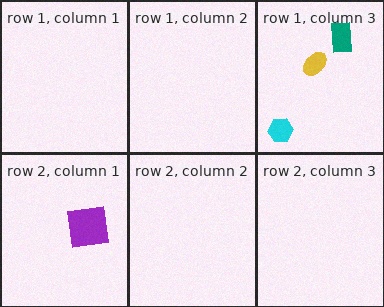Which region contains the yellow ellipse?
The row 1, column 3 region.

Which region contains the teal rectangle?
The row 1, column 3 region.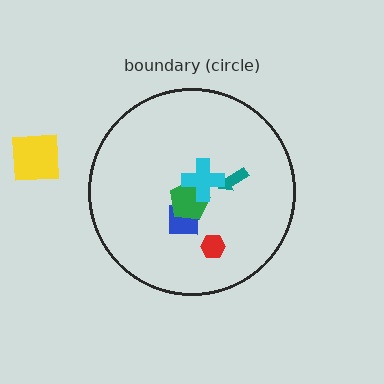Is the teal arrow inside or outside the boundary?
Inside.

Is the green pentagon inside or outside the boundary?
Inside.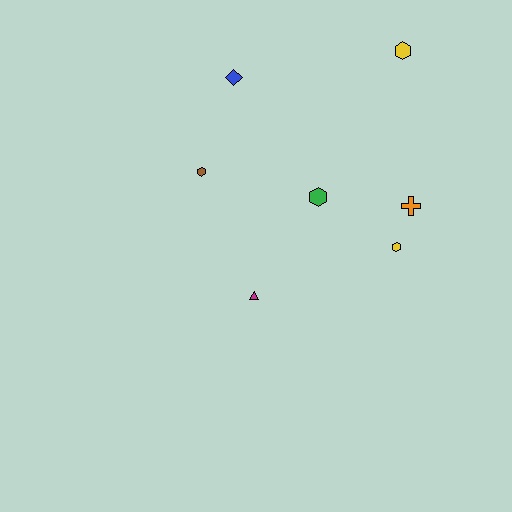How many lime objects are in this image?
There are no lime objects.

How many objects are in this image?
There are 7 objects.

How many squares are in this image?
There are no squares.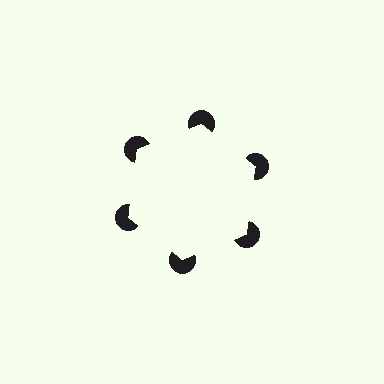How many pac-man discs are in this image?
There are 6 — one at each vertex of the illusory hexagon.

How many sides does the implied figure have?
6 sides.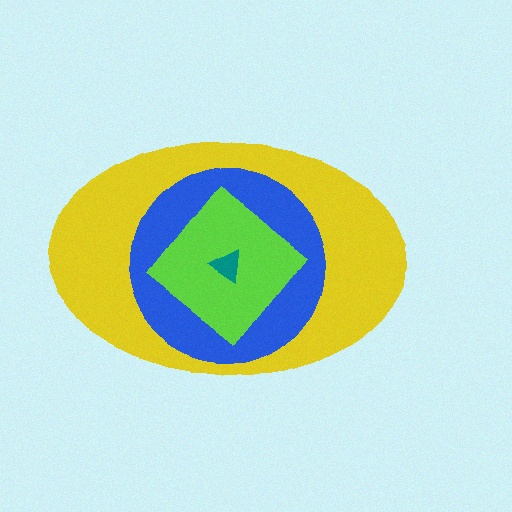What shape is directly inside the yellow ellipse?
The blue circle.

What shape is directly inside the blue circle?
The lime diamond.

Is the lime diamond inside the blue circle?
Yes.